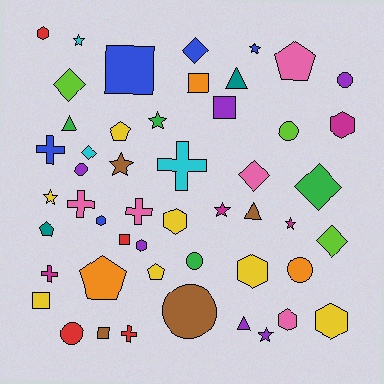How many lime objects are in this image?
There are 3 lime objects.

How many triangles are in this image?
There are 4 triangles.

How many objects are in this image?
There are 50 objects.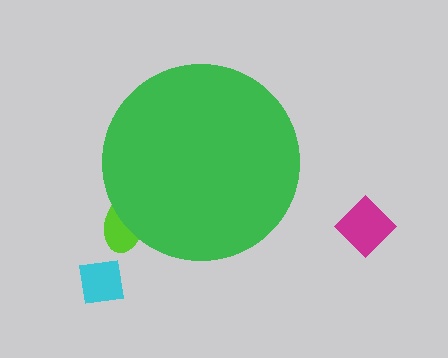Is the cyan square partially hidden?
No, the cyan square is fully visible.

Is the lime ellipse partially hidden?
Yes, the lime ellipse is partially hidden behind the green circle.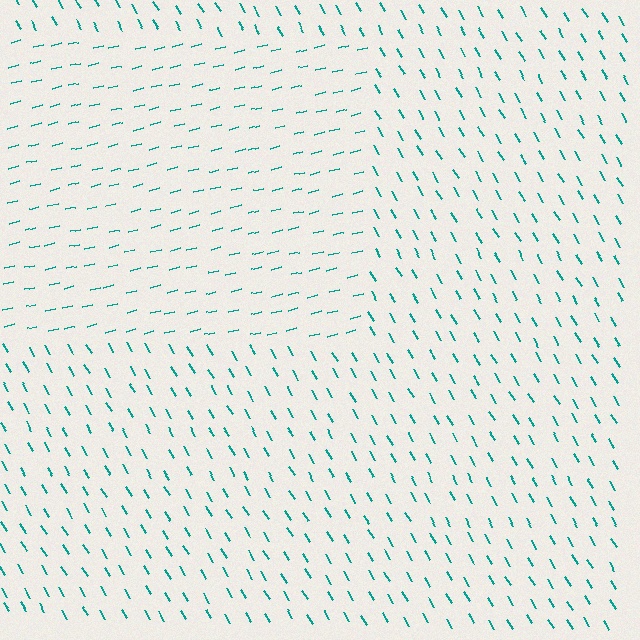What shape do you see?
I see a rectangle.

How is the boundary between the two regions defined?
The boundary is defined purely by a change in line orientation (approximately 73 degrees difference). All lines are the same color and thickness.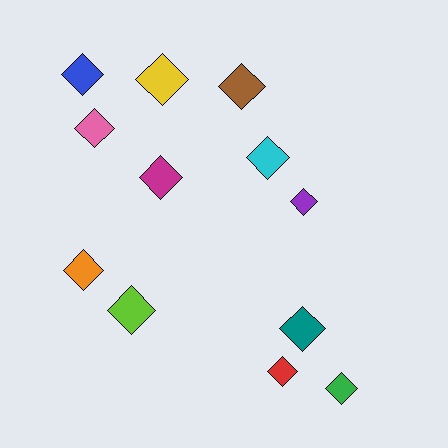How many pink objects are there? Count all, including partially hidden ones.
There is 1 pink object.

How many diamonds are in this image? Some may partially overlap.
There are 12 diamonds.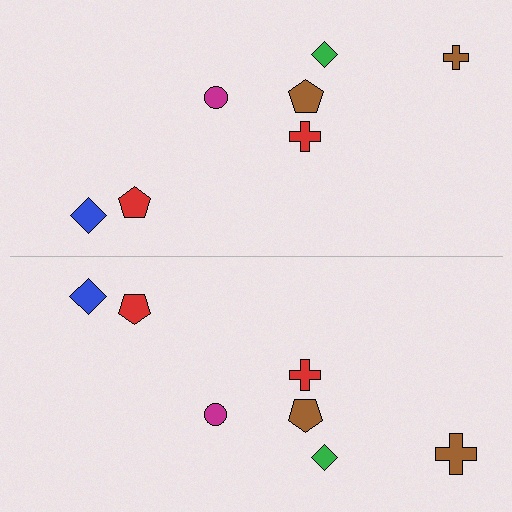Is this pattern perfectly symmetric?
No, the pattern is not perfectly symmetric. The brown cross on the bottom side has a different size than its mirror counterpart.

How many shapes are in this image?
There are 14 shapes in this image.